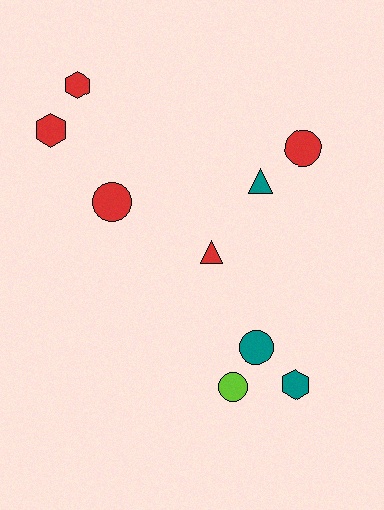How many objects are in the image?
There are 9 objects.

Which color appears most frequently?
Red, with 5 objects.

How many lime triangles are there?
There are no lime triangles.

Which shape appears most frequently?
Circle, with 4 objects.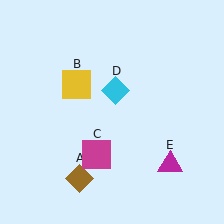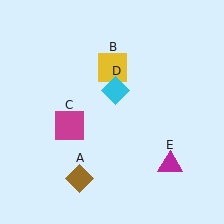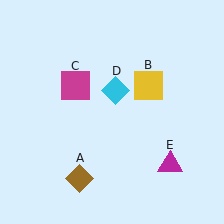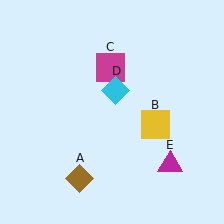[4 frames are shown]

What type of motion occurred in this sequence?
The yellow square (object B), magenta square (object C) rotated clockwise around the center of the scene.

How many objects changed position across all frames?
2 objects changed position: yellow square (object B), magenta square (object C).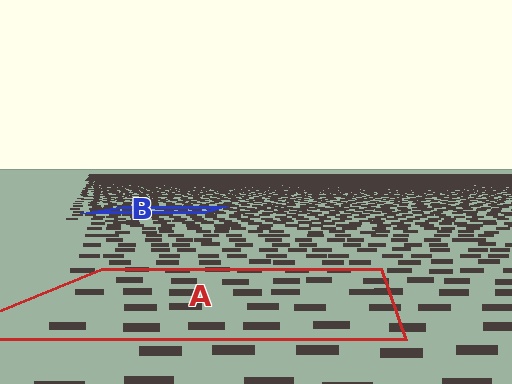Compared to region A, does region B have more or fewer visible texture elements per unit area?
Region B has more texture elements per unit area — they are packed more densely because it is farther away.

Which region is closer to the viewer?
Region A is closer. The texture elements there are larger and more spread out.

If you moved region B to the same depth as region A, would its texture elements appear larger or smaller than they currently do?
They would appear larger. At a closer depth, the same texture elements are projected at a bigger on-screen size.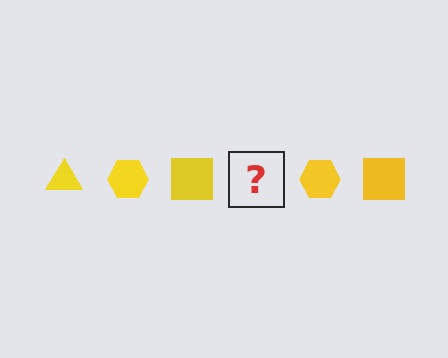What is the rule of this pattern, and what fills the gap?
The rule is that the pattern cycles through triangle, hexagon, square shapes in yellow. The gap should be filled with a yellow triangle.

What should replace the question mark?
The question mark should be replaced with a yellow triangle.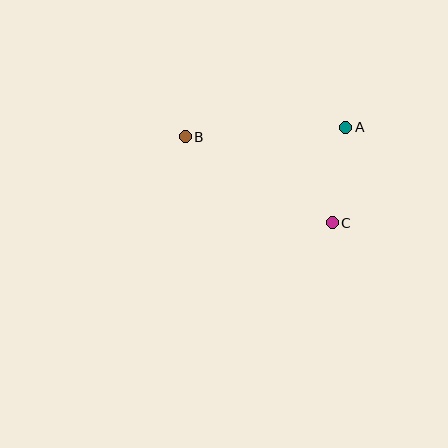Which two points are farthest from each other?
Points B and C are farthest from each other.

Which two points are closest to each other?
Points A and C are closest to each other.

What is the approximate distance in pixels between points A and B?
The distance between A and B is approximately 161 pixels.